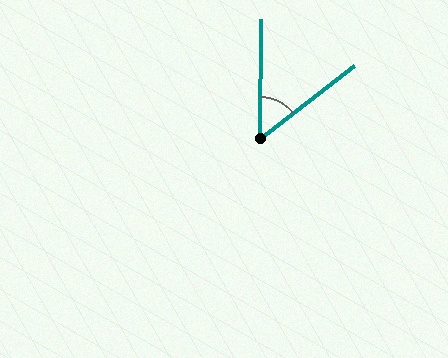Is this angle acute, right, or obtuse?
It is acute.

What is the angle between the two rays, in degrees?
Approximately 52 degrees.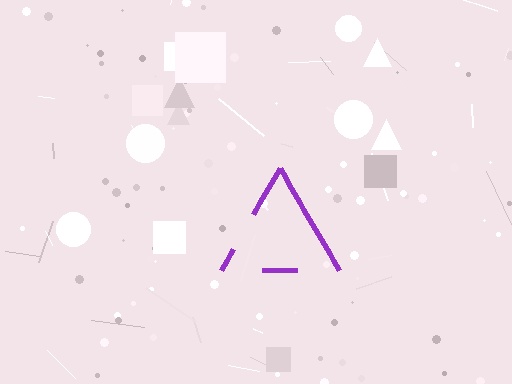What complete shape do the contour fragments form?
The contour fragments form a triangle.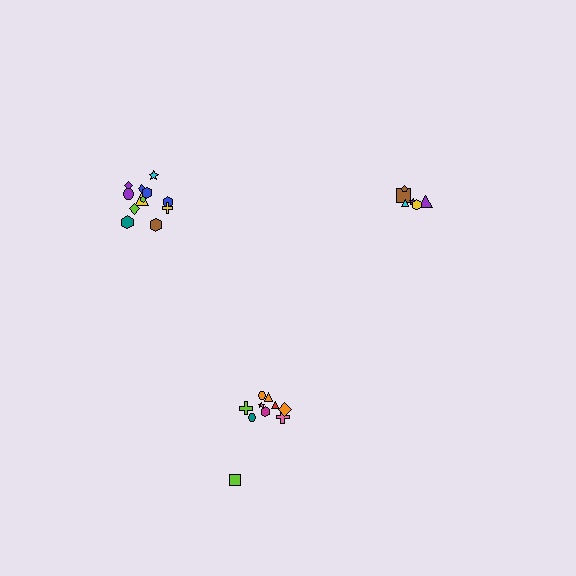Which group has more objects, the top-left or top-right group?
The top-left group.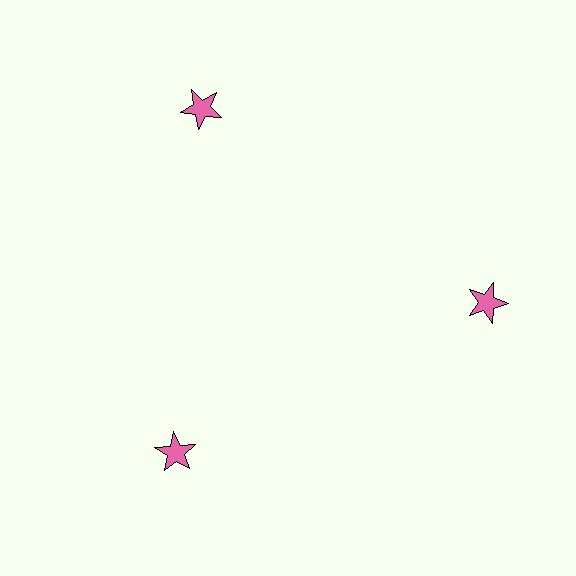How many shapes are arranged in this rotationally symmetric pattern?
There are 3 shapes, arranged in 3 groups of 1.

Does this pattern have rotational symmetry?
Yes, this pattern has 3-fold rotational symmetry. It looks the same after rotating 120 degrees around the center.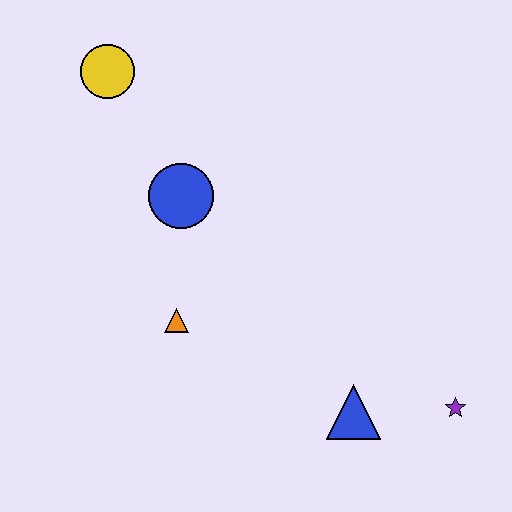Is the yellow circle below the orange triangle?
No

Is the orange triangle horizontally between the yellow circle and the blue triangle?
Yes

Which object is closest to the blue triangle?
The purple star is closest to the blue triangle.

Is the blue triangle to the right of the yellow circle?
Yes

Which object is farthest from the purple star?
The yellow circle is farthest from the purple star.